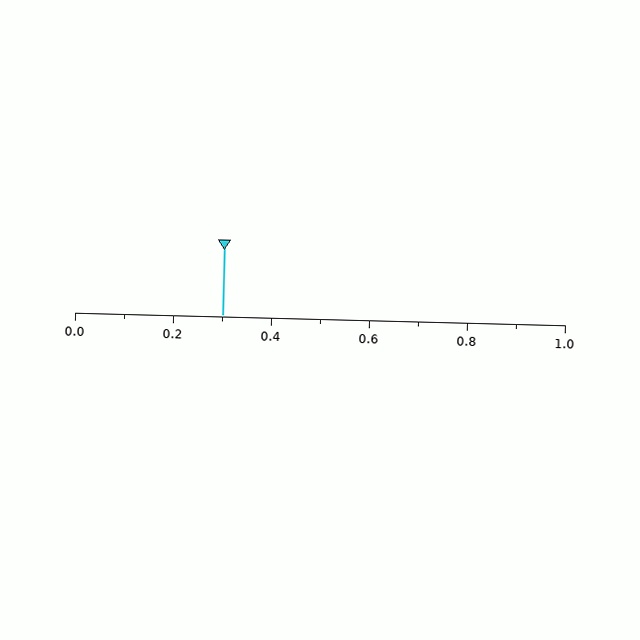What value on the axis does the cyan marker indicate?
The marker indicates approximately 0.3.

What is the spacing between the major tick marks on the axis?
The major ticks are spaced 0.2 apart.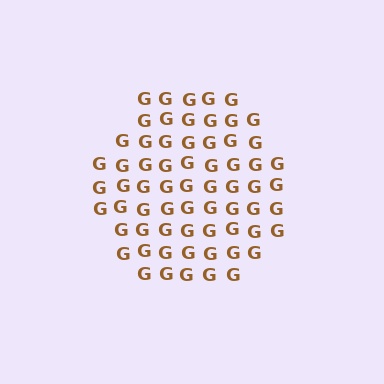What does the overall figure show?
The overall figure shows a hexagon.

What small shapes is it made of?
It is made of small letter G's.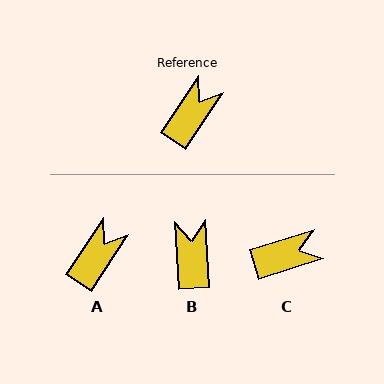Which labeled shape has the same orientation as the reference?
A.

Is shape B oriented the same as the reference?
No, it is off by about 38 degrees.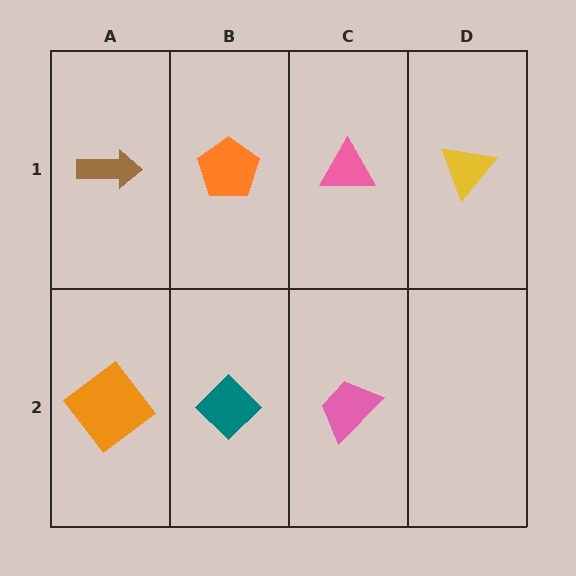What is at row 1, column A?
A brown arrow.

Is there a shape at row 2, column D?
No, that cell is empty.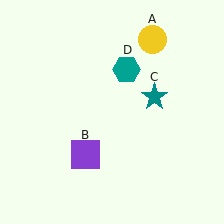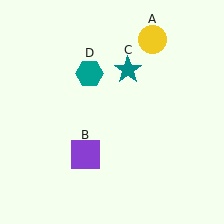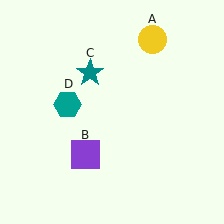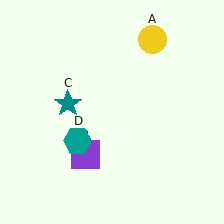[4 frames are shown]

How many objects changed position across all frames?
2 objects changed position: teal star (object C), teal hexagon (object D).